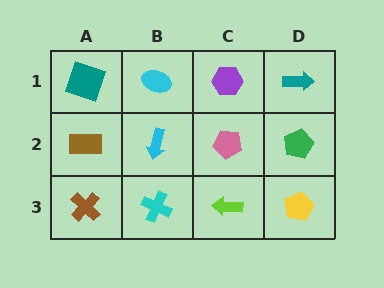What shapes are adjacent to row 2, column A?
A teal square (row 1, column A), a brown cross (row 3, column A), a cyan arrow (row 2, column B).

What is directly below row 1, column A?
A brown rectangle.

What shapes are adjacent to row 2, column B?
A cyan ellipse (row 1, column B), a cyan cross (row 3, column B), a brown rectangle (row 2, column A), a pink pentagon (row 2, column C).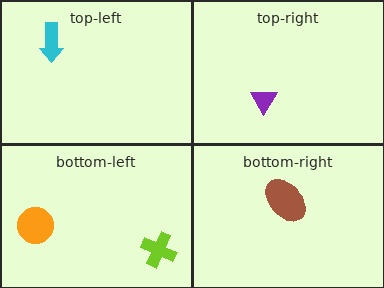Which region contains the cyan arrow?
The top-left region.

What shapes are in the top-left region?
The cyan arrow.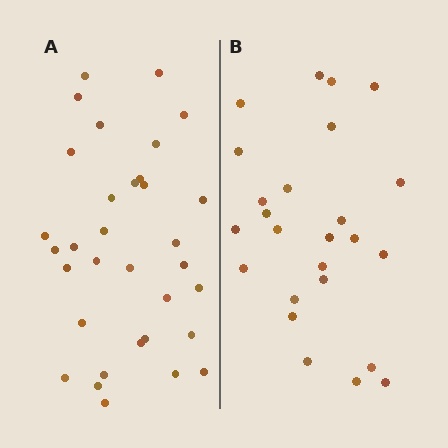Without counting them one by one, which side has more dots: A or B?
Region A (the left region) has more dots.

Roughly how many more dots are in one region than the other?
Region A has roughly 8 or so more dots than region B.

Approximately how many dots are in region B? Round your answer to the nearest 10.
About 20 dots. (The exact count is 25, which rounds to 20.)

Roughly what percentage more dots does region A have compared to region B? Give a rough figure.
About 30% more.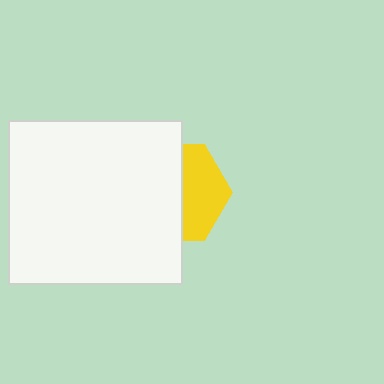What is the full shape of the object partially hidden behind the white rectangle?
The partially hidden object is a yellow hexagon.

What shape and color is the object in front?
The object in front is a white rectangle.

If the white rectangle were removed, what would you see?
You would see the complete yellow hexagon.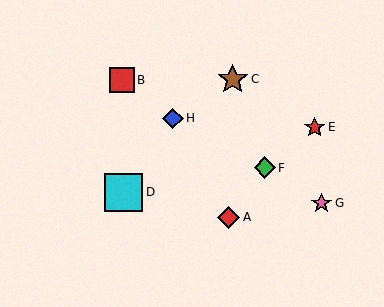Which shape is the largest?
The cyan square (labeled D) is the largest.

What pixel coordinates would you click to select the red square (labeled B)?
Click at (122, 80) to select the red square B.